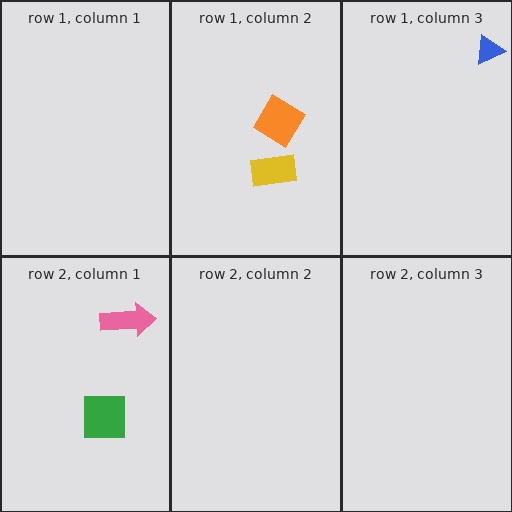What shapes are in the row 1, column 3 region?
The blue triangle.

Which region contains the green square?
The row 2, column 1 region.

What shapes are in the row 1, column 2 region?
The orange diamond, the yellow rectangle.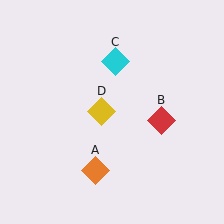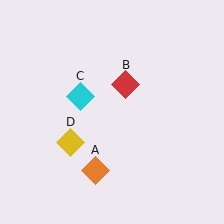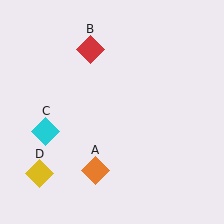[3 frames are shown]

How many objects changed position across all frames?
3 objects changed position: red diamond (object B), cyan diamond (object C), yellow diamond (object D).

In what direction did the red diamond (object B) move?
The red diamond (object B) moved up and to the left.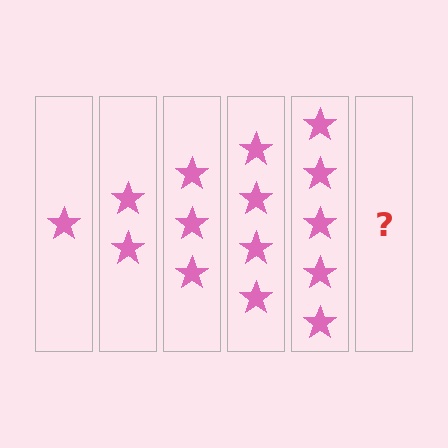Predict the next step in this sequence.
The next step is 6 stars.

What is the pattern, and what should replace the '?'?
The pattern is that each step adds one more star. The '?' should be 6 stars.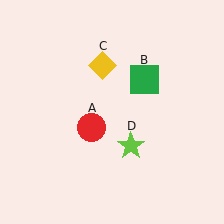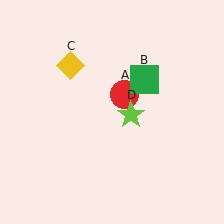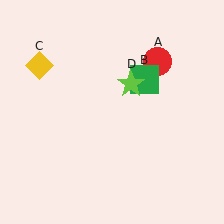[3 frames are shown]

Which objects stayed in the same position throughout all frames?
Green square (object B) remained stationary.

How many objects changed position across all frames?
3 objects changed position: red circle (object A), yellow diamond (object C), lime star (object D).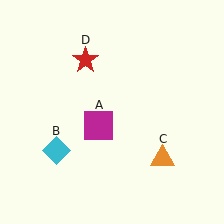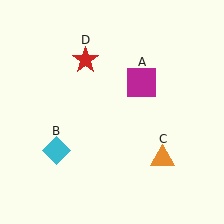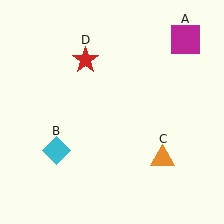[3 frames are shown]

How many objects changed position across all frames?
1 object changed position: magenta square (object A).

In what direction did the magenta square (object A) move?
The magenta square (object A) moved up and to the right.